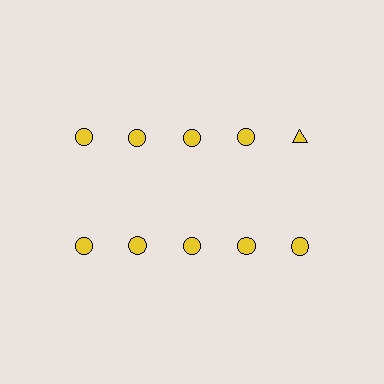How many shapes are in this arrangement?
There are 10 shapes arranged in a grid pattern.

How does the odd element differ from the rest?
It has a different shape: triangle instead of circle.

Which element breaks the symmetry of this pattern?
The yellow triangle in the top row, rightmost column breaks the symmetry. All other shapes are yellow circles.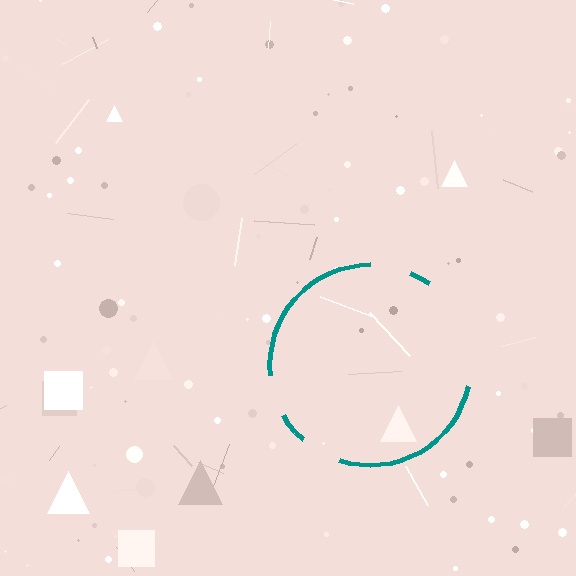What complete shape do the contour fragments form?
The contour fragments form a circle.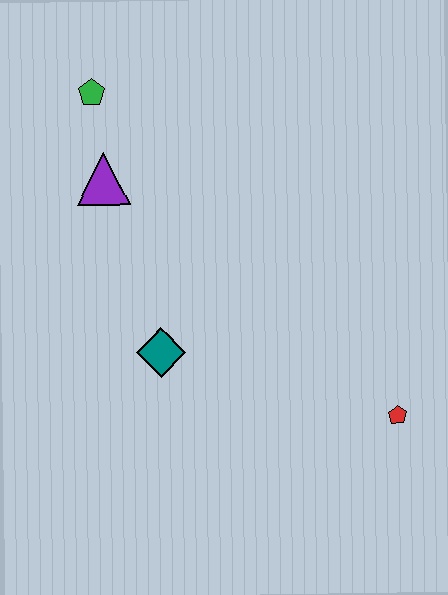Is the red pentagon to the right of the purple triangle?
Yes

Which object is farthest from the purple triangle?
The red pentagon is farthest from the purple triangle.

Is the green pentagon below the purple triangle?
No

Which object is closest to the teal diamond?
The purple triangle is closest to the teal diamond.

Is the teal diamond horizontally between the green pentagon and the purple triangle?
No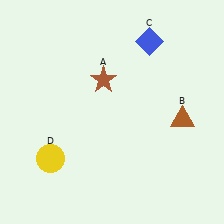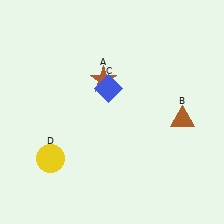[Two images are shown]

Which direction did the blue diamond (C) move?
The blue diamond (C) moved down.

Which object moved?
The blue diamond (C) moved down.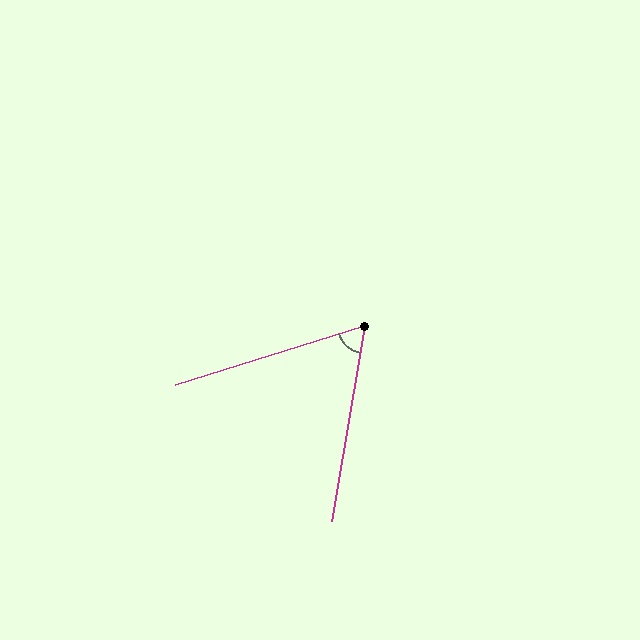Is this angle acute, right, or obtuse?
It is acute.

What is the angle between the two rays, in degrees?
Approximately 63 degrees.